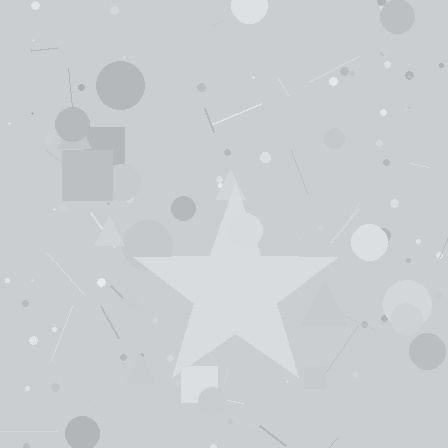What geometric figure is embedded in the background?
A star is embedded in the background.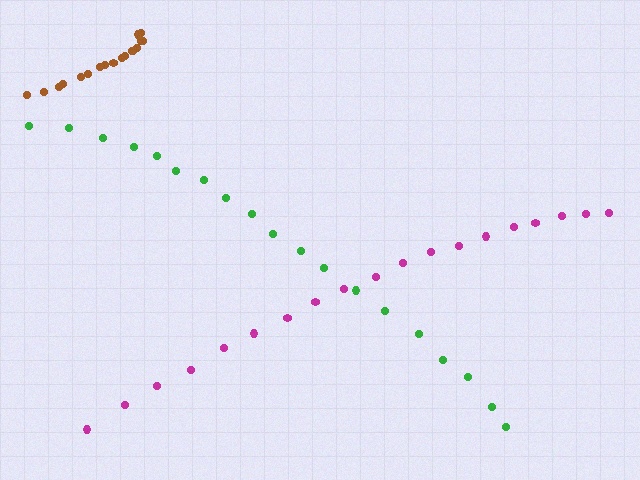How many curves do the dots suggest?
There are 3 distinct paths.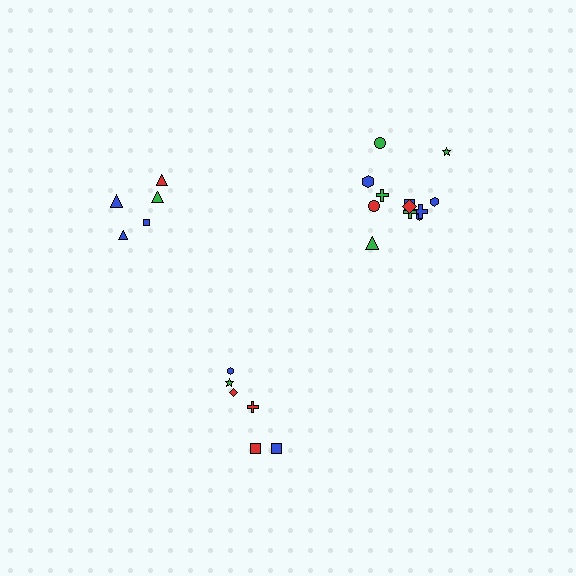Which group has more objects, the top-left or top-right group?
The top-right group.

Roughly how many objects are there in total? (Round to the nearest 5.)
Roughly 25 objects in total.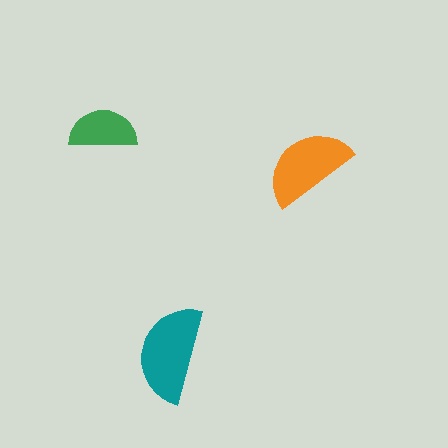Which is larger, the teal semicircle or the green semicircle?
The teal one.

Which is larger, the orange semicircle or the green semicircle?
The orange one.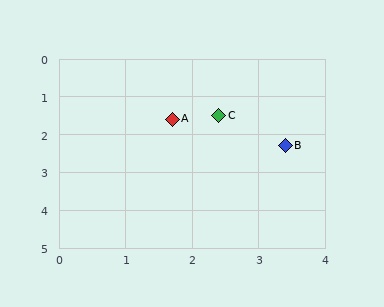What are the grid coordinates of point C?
Point C is at approximately (2.4, 1.5).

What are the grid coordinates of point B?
Point B is at approximately (3.4, 2.3).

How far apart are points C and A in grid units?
Points C and A are about 0.7 grid units apart.